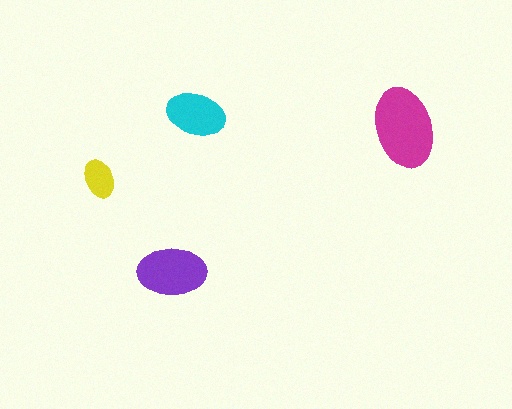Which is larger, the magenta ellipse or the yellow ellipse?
The magenta one.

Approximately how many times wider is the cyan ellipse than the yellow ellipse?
About 1.5 times wider.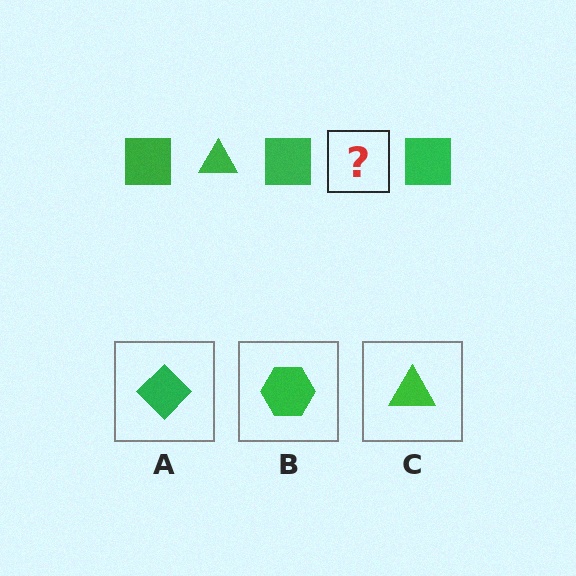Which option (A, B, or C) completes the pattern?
C.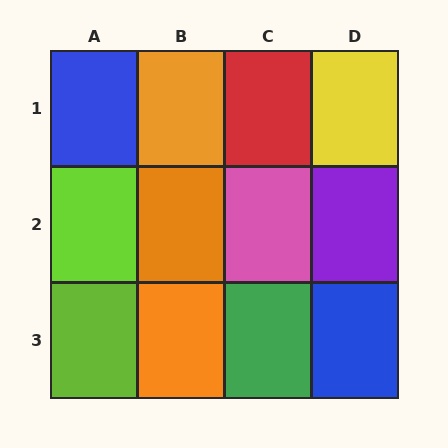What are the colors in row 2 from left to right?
Lime, orange, pink, purple.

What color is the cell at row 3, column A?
Lime.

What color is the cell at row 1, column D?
Yellow.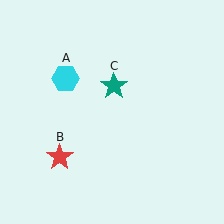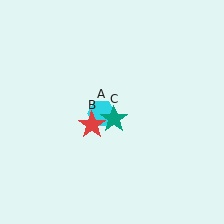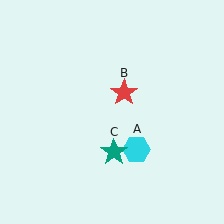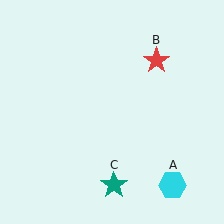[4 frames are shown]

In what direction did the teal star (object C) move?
The teal star (object C) moved down.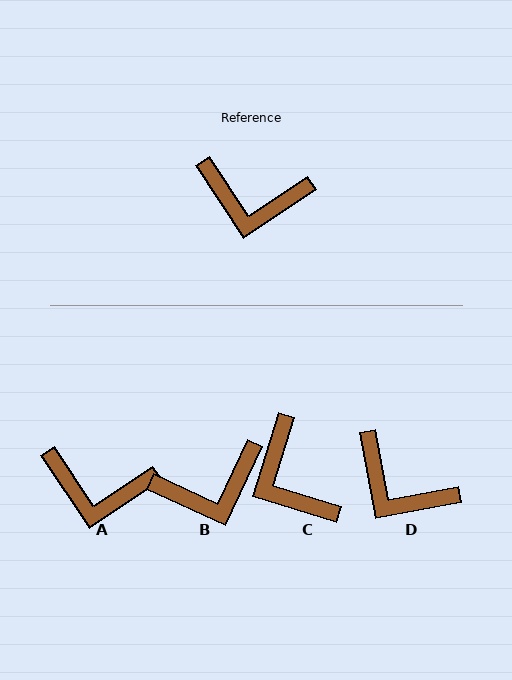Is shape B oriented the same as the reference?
No, it is off by about 32 degrees.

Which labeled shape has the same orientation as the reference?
A.